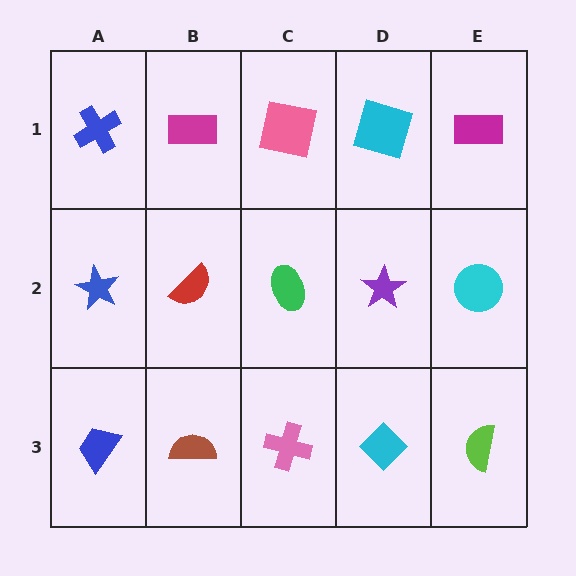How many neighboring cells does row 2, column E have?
3.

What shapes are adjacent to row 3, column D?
A purple star (row 2, column D), a pink cross (row 3, column C), a lime semicircle (row 3, column E).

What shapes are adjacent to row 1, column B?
A red semicircle (row 2, column B), a blue cross (row 1, column A), a pink square (row 1, column C).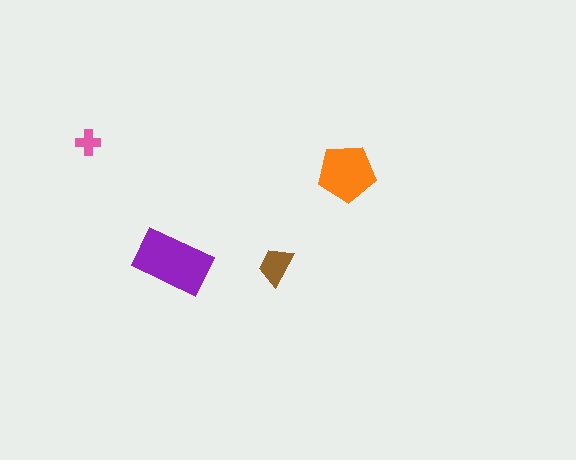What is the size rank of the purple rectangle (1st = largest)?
1st.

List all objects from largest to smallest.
The purple rectangle, the orange pentagon, the brown trapezoid, the pink cross.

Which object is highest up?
The pink cross is topmost.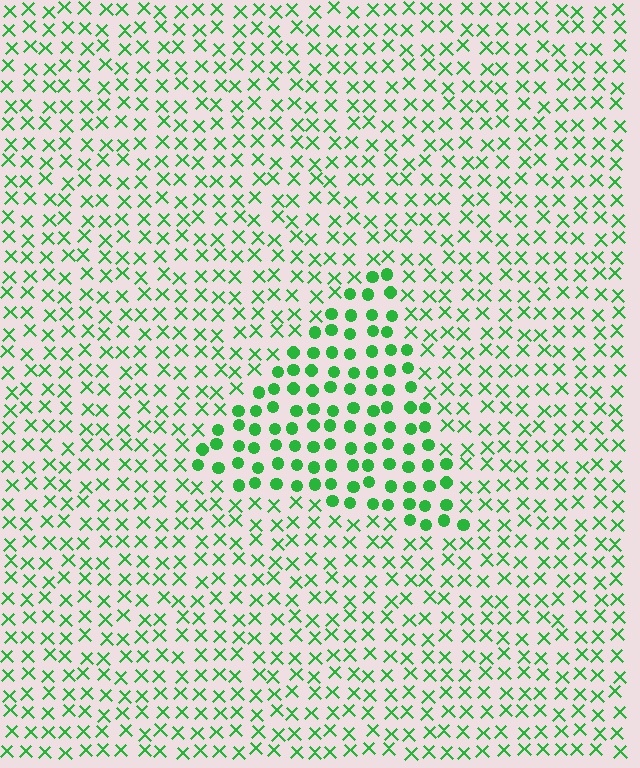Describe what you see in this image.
The image is filled with small green elements arranged in a uniform grid. A triangle-shaped region contains circles, while the surrounding area contains X marks. The boundary is defined purely by the change in element shape.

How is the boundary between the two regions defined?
The boundary is defined by a change in element shape: circles inside vs. X marks outside. All elements share the same color and spacing.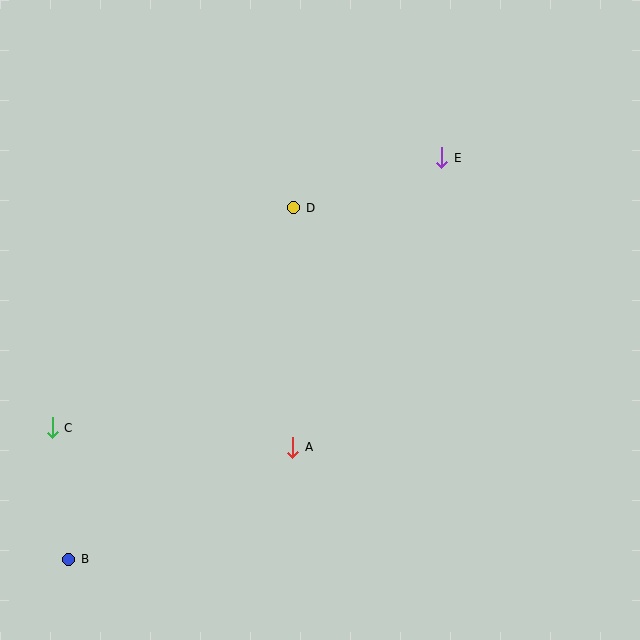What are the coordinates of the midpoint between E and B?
The midpoint between E and B is at (255, 358).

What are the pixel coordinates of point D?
Point D is at (294, 208).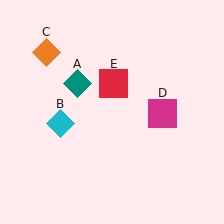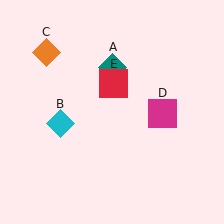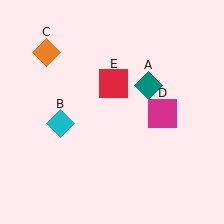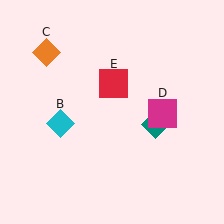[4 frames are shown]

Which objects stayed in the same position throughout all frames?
Cyan diamond (object B) and orange diamond (object C) and magenta square (object D) and red square (object E) remained stationary.